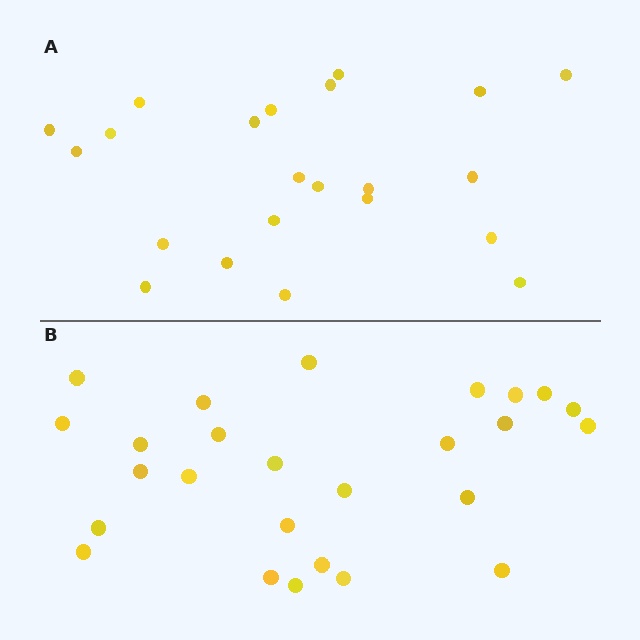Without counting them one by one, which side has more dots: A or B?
Region B (the bottom region) has more dots.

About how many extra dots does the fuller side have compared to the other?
Region B has about 4 more dots than region A.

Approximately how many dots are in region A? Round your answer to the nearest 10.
About 20 dots. (The exact count is 22, which rounds to 20.)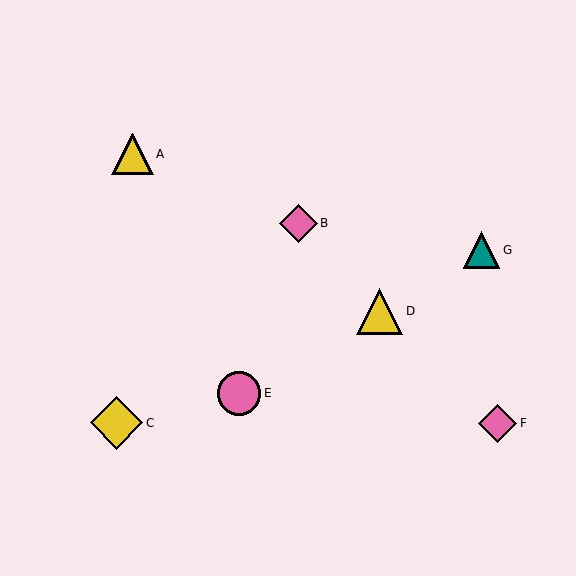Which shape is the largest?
The yellow diamond (labeled C) is the largest.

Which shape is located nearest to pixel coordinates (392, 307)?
The yellow triangle (labeled D) at (380, 311) is nearest to that location.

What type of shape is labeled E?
Shape E is a pink circle.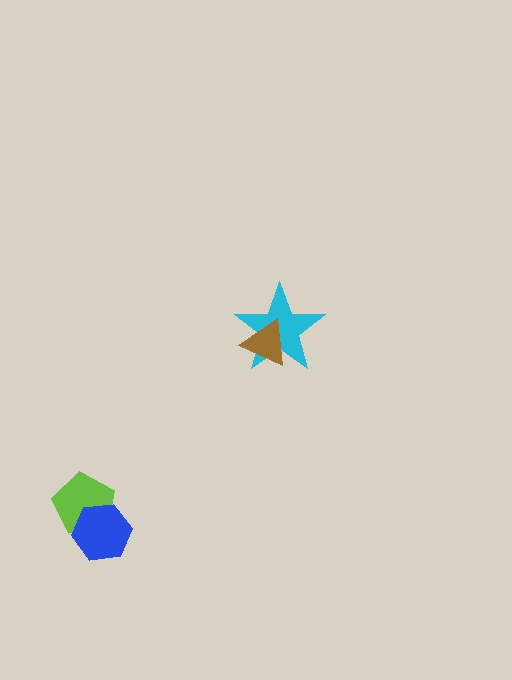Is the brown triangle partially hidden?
No, no other shape covers it.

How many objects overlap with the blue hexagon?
1 object overlaps with the blue hexagon.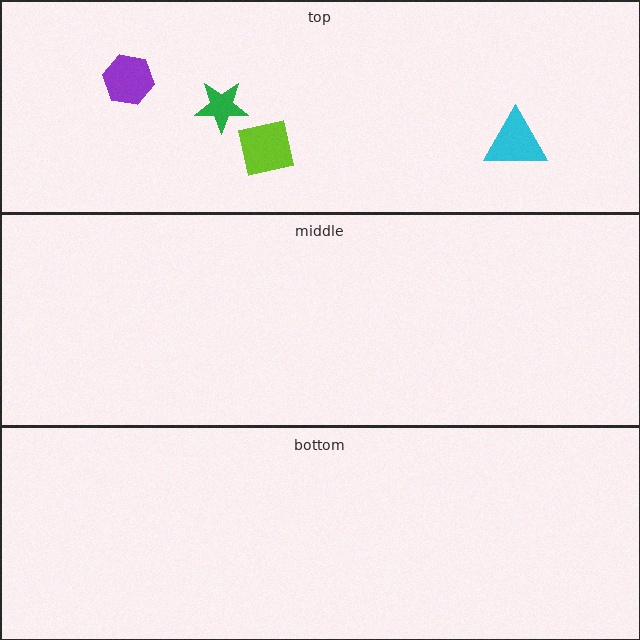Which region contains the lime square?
The top region.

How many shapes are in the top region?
4.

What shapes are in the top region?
The lime square, the cyan triangle, the green star, the purple hexagon.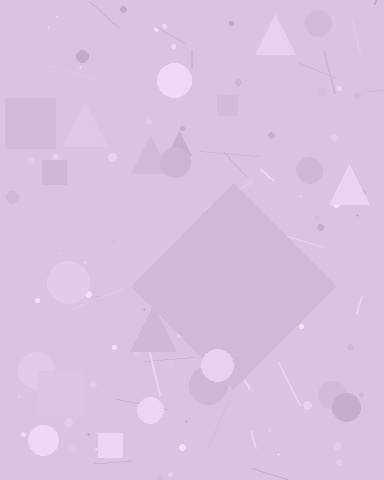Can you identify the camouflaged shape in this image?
The camouflaged shape is a diamond.